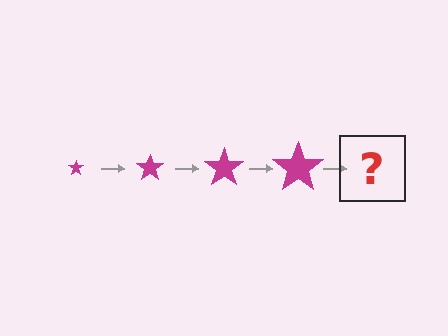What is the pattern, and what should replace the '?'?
The pattern is that the star gets progressively larger each step. The '?' should be a magenta star, larger than the previous one.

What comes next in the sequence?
The next element should be a magenta star, larger than the previous one.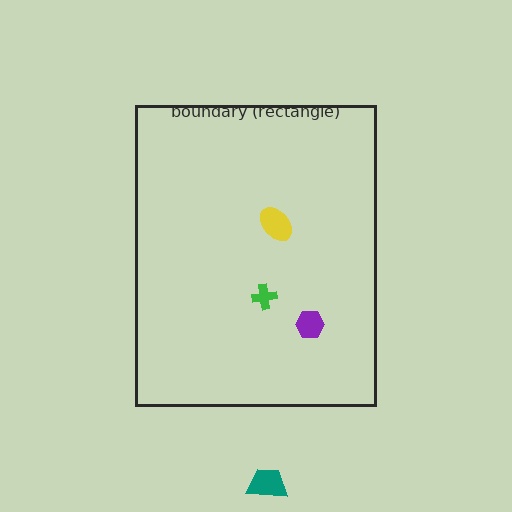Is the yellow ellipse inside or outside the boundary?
Inside.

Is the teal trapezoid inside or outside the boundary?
Outside.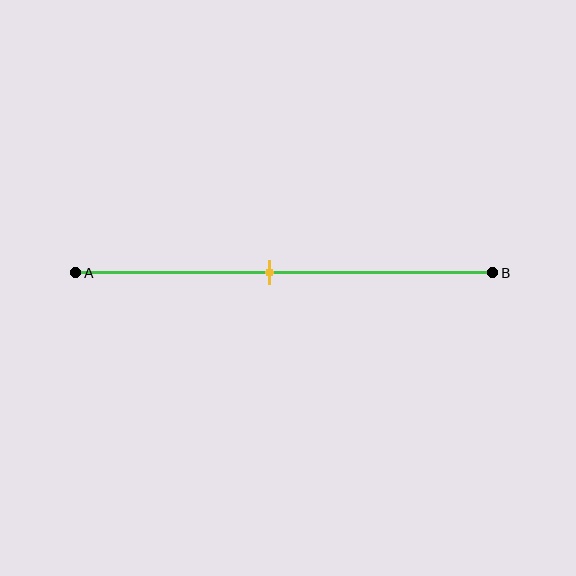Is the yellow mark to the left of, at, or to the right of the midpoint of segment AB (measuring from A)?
The yellow mark is to the left of the midpoint of segment AB.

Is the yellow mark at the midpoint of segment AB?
No, the mark is at about 45% from A, not at the 50% midpoint.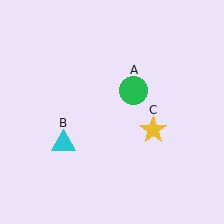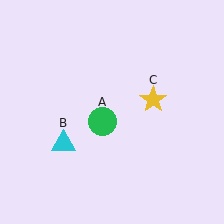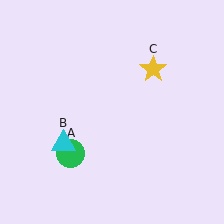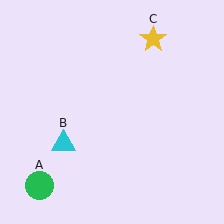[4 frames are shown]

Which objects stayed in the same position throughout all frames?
Cyan triangle (object B) remained stationary.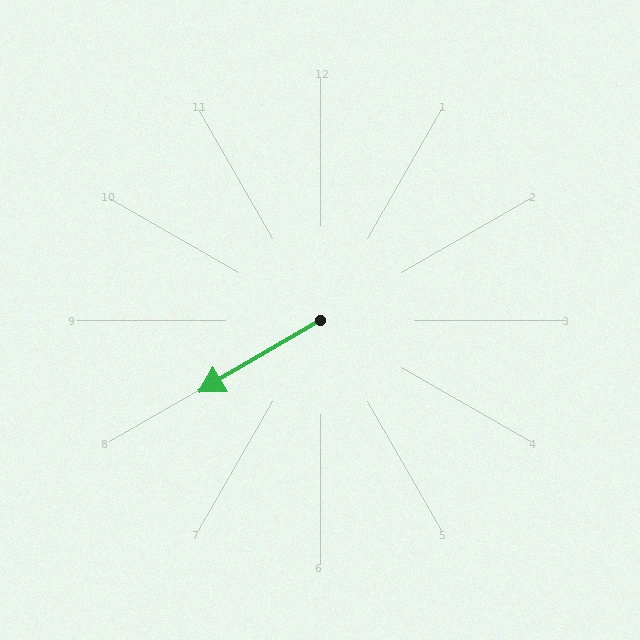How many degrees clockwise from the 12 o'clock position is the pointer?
Approximately 240 degrees.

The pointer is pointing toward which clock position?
Roughly 8 o'clock.